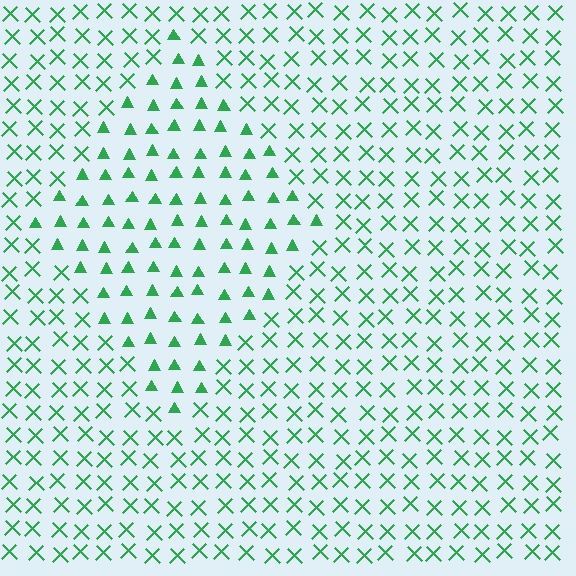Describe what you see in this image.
The image is filled with small green elements arranged in a uniform grid. A diamond-shaped region contains triangles, while the surrounding area contains X marks. The boundary is defined purely by the change in element shape.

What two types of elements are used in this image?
The image uses triangles inside the diamond region and X marks outside it.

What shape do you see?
I see a diamond.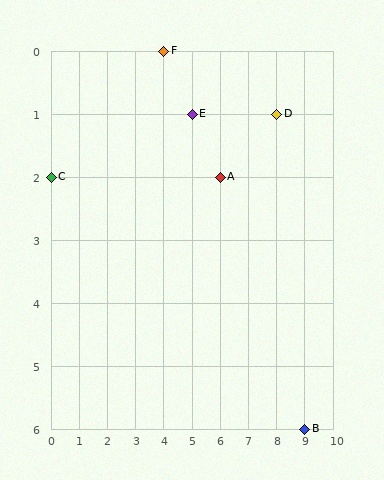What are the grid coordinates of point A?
Point A is at grid coordinates (6, 2).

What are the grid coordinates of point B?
Point B is at grid coordinates (9, 6).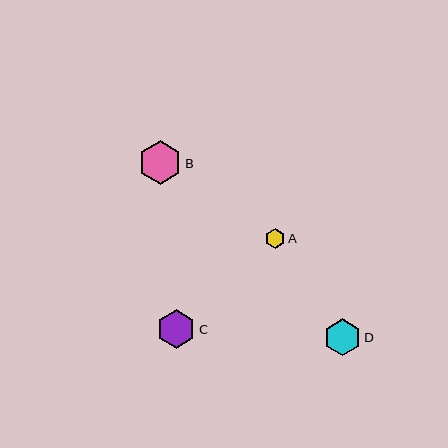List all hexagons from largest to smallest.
From largest to smallest: B, C, D, A.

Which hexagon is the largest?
Hexagon B is the largest with a size of approximately 43 pixels.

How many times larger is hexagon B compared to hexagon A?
Hexagon B is approximately 2.2 times the size of hexagon A.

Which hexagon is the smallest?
Hexagon A is the smallest with a size of approximately 20 pixels.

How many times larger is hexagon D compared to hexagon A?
Hexagon D is approximately 1.9 times the size of hexagon A.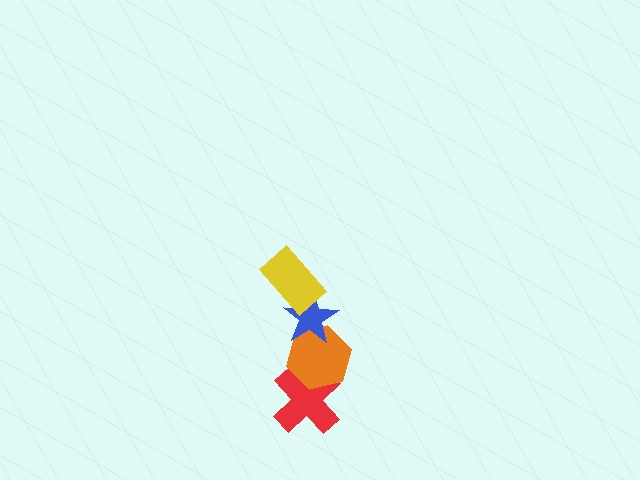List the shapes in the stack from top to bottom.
From top to bottom: the yellow rectangle, the blue star, the orange hexagon, the red cross.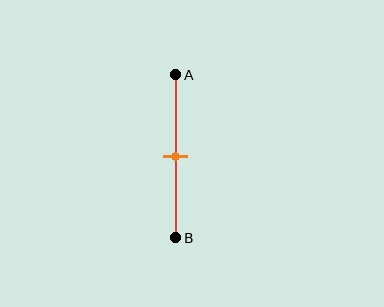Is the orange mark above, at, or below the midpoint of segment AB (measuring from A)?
The orange mark is approximately at the midpoint of segment AB.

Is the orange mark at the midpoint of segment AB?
Yes, the mark is approximately at the midpoint.